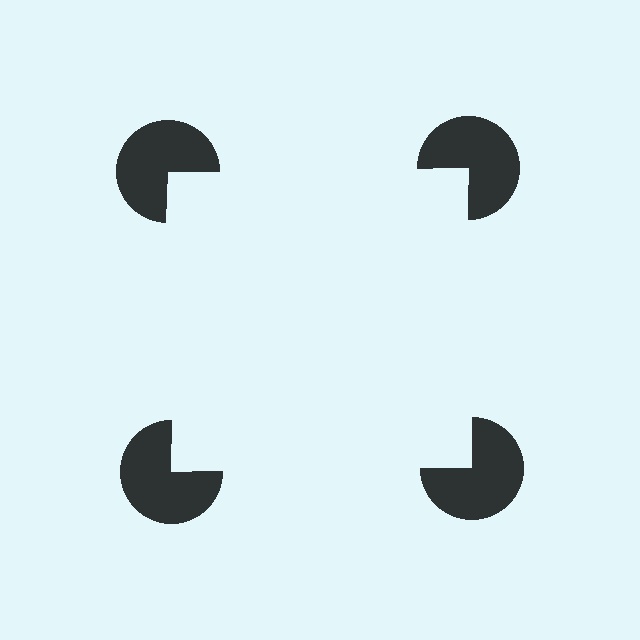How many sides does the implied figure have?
4 sides.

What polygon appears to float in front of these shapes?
An illusory square — its edges are inferred from the aligned wedge cuts in the pac-man discs, not physically drawn.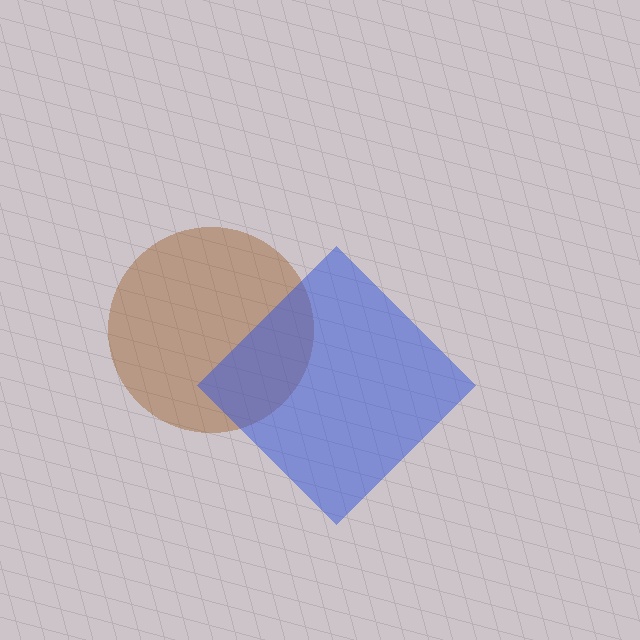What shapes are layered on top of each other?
The layered shapes are: a brown circle, a blue diamond.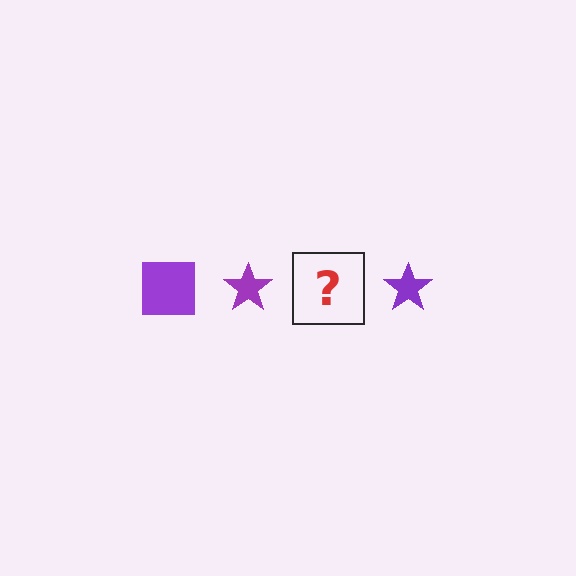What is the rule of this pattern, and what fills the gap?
The rule is that the pattern cycles through square, star shapes in purple. The gap should be filled with a purple square.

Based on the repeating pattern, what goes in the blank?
The blank should be a purple square.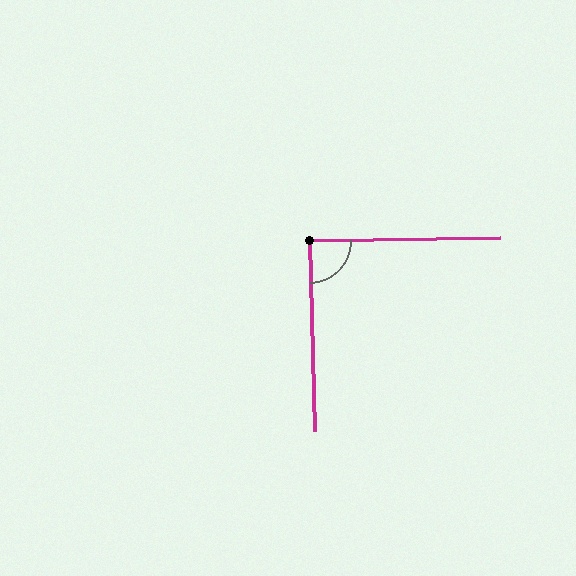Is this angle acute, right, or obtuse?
It is approximately a right angle.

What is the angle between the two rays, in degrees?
Approximately 89 degrees.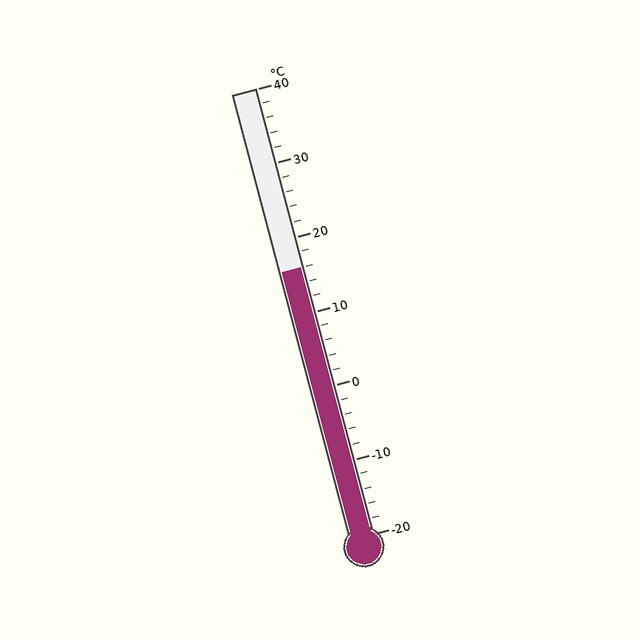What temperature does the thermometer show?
The thermometer shows approximately 16°C.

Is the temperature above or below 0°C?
The temperature is above 0°C.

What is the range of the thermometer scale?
The thermometer scale ranges from -20°C to 40°C.